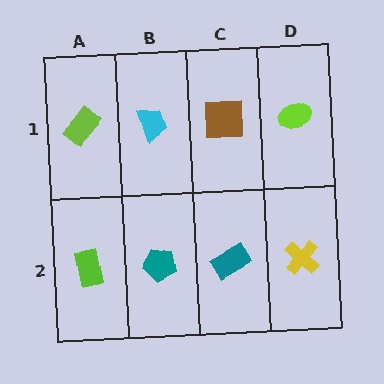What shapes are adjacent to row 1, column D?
A yellow cross (row 2, column D), a brown square (row 1, column C).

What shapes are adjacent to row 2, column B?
A cyan trapezoid (row 1, column B), a lime rectangle (row 2, column A), a teal rectangle (row 2, column C).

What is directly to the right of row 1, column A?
A cyan trapezoid.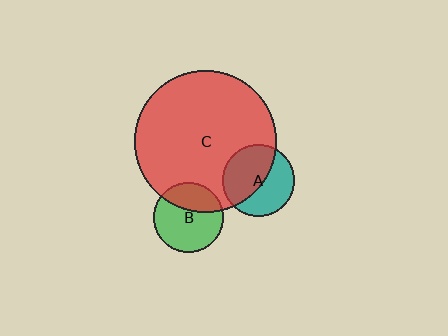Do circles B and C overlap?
Yes.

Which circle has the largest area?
Circle C (red).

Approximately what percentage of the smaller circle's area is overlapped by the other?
Approximately 35%.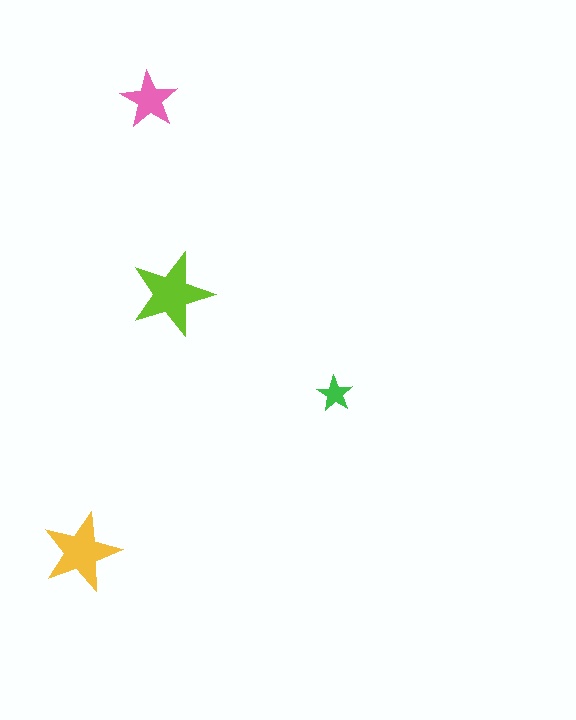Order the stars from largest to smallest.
the lime one, the yellow one, the pink one, the green one.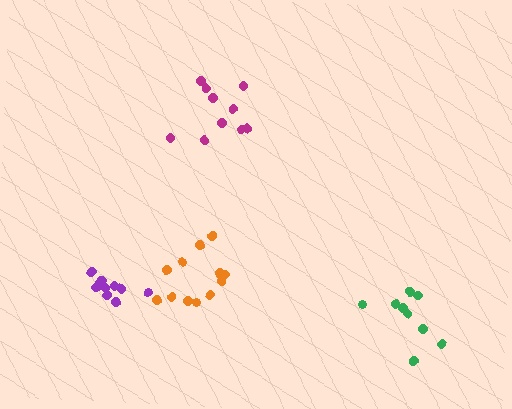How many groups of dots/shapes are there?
There are 4 groups.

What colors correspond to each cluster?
The clusters are colored: magenta, green, orange, purple.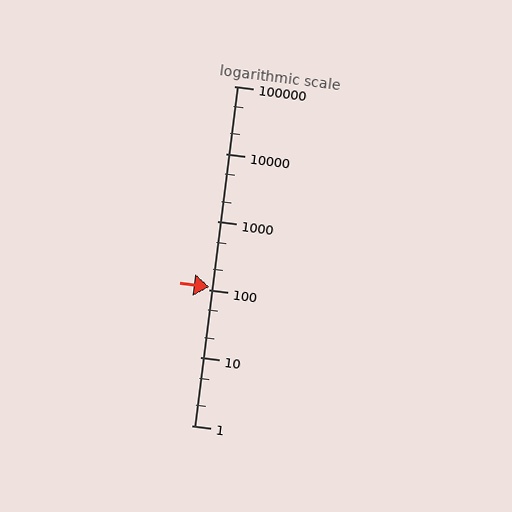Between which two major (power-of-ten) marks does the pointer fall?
The pointer is between 100 and 1000.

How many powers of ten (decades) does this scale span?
The scale spans 5 decades, from 1 to 100000.